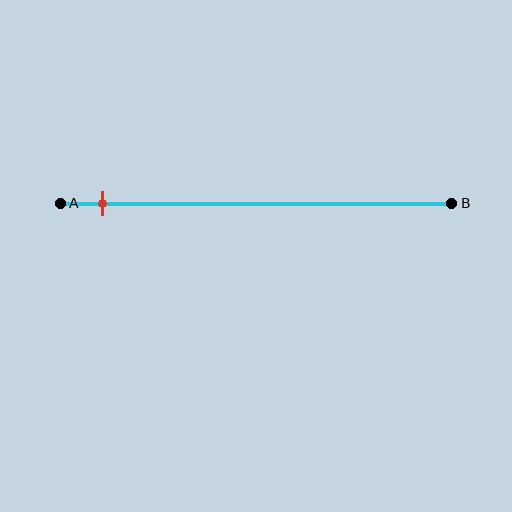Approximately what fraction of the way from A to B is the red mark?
The red mark is approximately 10% of the way from A to B.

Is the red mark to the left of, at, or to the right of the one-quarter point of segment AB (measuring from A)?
The red mark is to the left of the one-quarter point of segment AB.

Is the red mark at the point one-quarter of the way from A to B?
No, the mark is at about 10% from A, not at the 25% one-quarter point.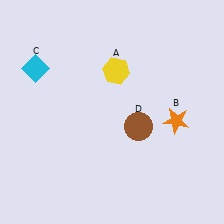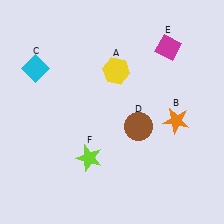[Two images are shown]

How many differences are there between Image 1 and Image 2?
There are 2 differences between the two images.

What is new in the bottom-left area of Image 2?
A lime star (F) was added in the bottom-left area of Image 2.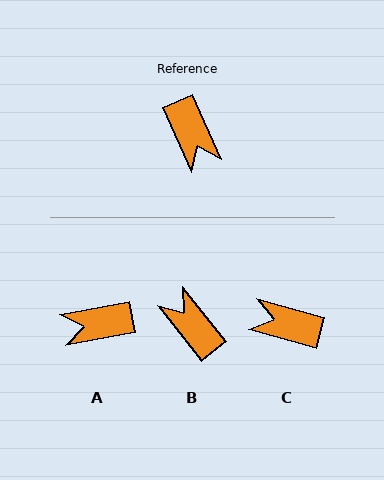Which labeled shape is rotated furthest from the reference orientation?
B, about 165 degrees away.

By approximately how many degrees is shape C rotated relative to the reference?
Approximately 130 degrees clockwise.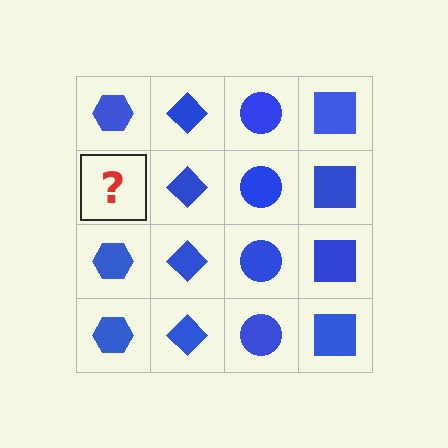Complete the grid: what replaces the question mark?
The question mark should be replaced with a blue hexagon.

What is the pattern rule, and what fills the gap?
The rule is that each column has a consistent shape. The gap should be filled with a blue hexagon.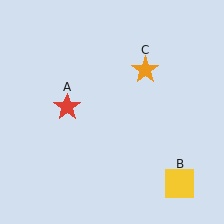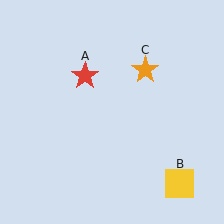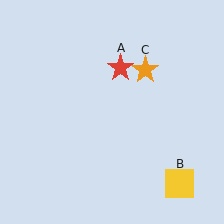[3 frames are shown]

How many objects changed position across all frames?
1 object changed position: red star (object A).